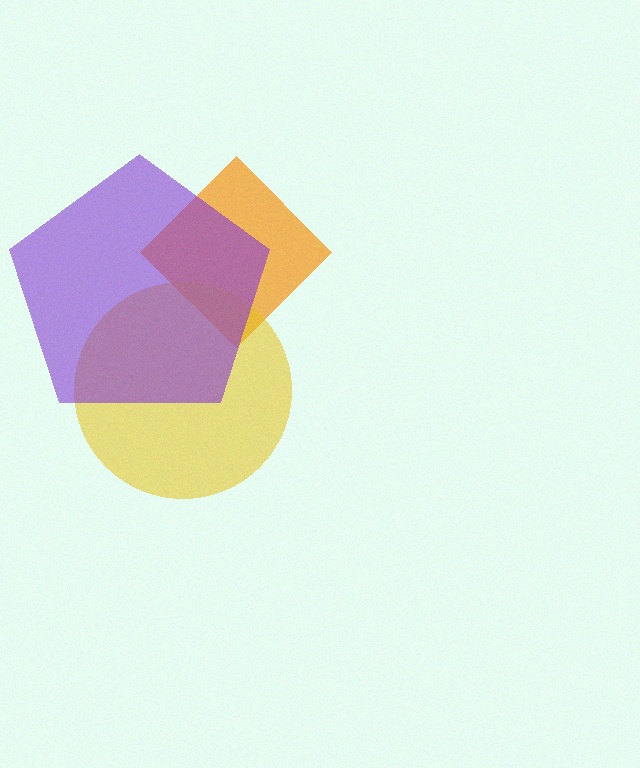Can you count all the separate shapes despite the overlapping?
Yes, there are 3 separate shapes.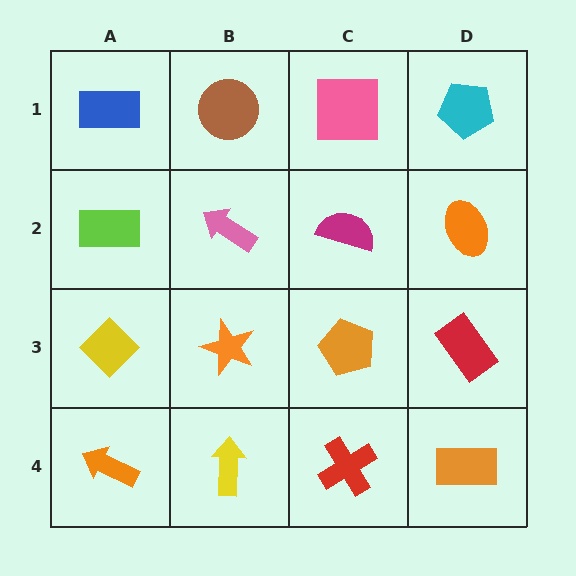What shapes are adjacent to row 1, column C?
A magenta semicircle (row 2, column C), a brown circle (row 1, column B), a cyan pentagon (row 1, column D).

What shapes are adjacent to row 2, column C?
A pink square (row 1, column C), an orange pentagon (row 3, column C), a pink arrow (row 2, column B), an orange ellipse (row 2, column D).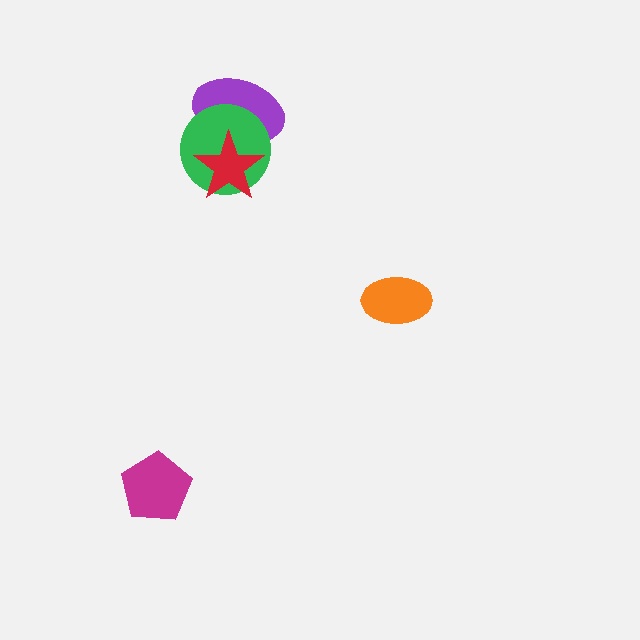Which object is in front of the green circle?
The red star is in front of the green circle.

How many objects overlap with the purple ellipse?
2 objects overlap with the purple ellipse.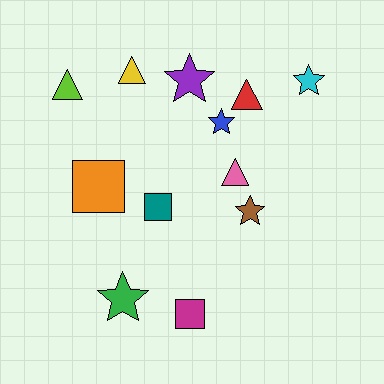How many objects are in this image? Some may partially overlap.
There are 12 objects.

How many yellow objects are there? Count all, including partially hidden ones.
There is 1 yellow object.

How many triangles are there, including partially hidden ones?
There are 4 triangles.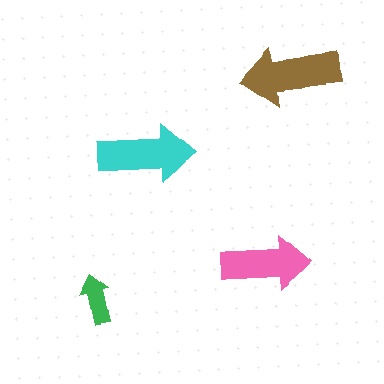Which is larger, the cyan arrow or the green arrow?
The cyan one.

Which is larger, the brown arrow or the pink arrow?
The brown one.